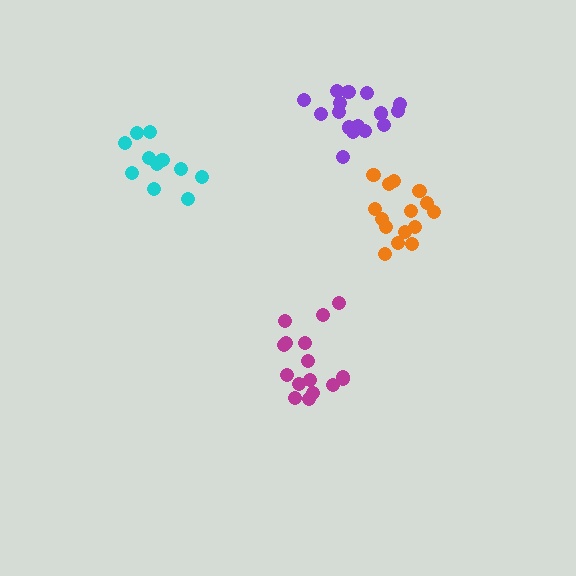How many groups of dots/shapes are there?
There are 4 groups.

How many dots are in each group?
Group 1: 16 dots, Group 2: 11 dots, Group 3: 15 dots, Group 4: 16 dots (58 total).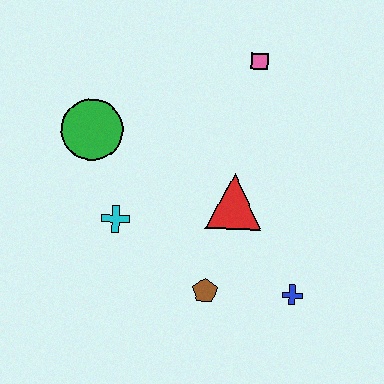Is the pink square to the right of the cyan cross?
Yes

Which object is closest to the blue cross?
The brown pentagon is closest to the blue cross.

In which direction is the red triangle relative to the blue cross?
The red triangle is above the blue cross.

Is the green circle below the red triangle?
No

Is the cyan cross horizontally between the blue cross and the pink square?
No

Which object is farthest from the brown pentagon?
The pink square is farthest from the brown pentagon.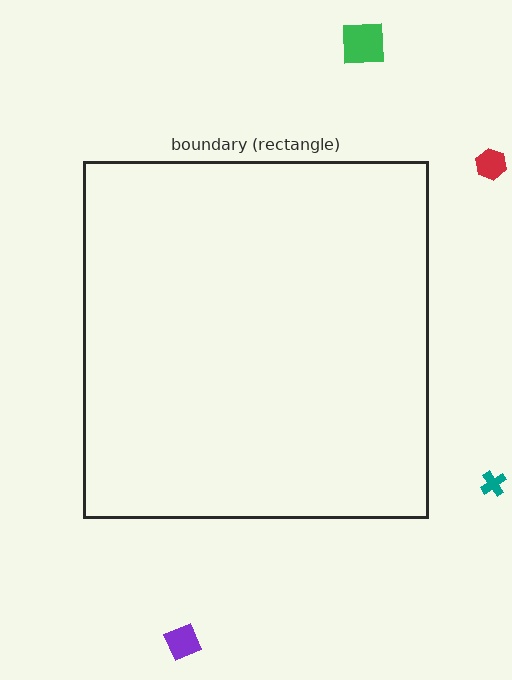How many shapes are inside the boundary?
0 inside, 4 outside.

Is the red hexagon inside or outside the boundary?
Outside.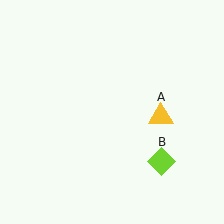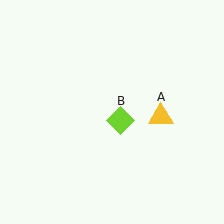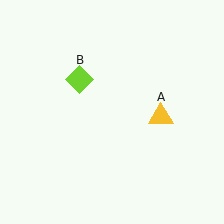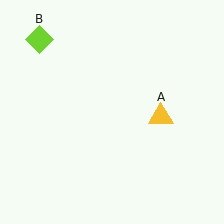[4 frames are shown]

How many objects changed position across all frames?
1 object changed position: lime diamond (object B).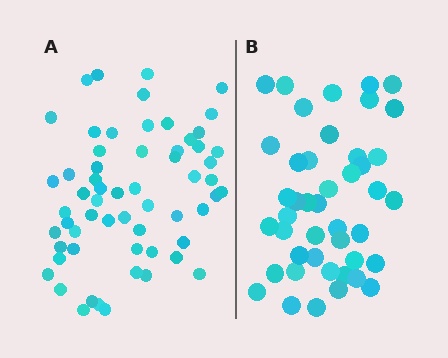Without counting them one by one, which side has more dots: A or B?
Region A (the left region) has more dots.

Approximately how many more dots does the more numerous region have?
Region A has approximately 15 more dots than region B.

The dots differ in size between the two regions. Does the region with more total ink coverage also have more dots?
No. Region B has more total ink coverage because its dots are larger, but region A actually contains more individual dots. Total area can be misleading — the number of items is what matters here.